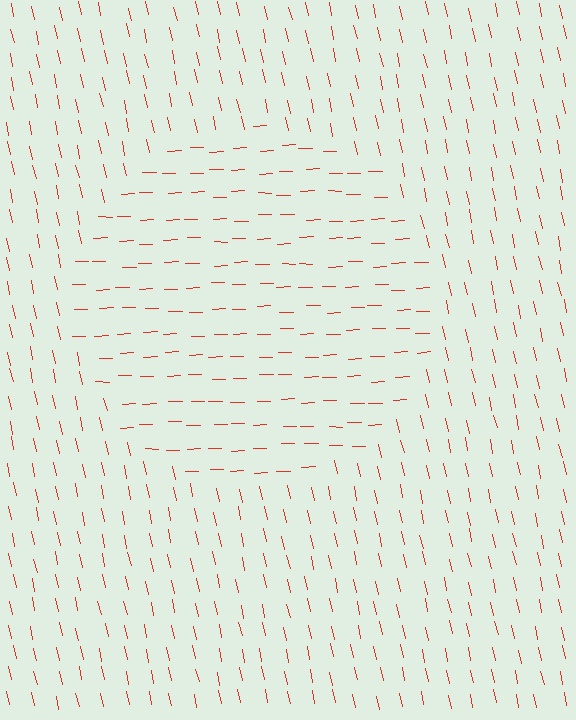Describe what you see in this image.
The image is filled with small red line segments. A circle region in the image has lines oriented differently from the surrounding lines, creating a visible texture boundary.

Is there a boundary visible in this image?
Yes, there is a texture boundary formed by a change in line orientation.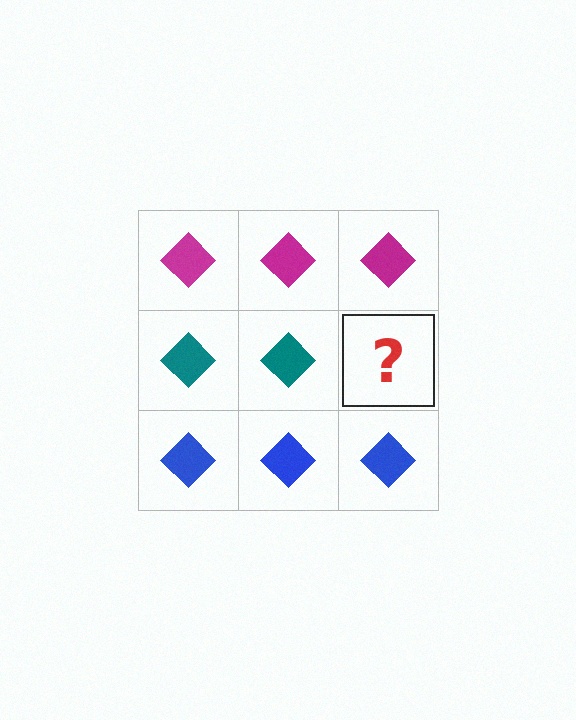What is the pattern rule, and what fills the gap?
The rule is that each row has a consistent color. The gap should be filled with a teal diamond.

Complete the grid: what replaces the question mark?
The question mark should be replaced with a teal diamond.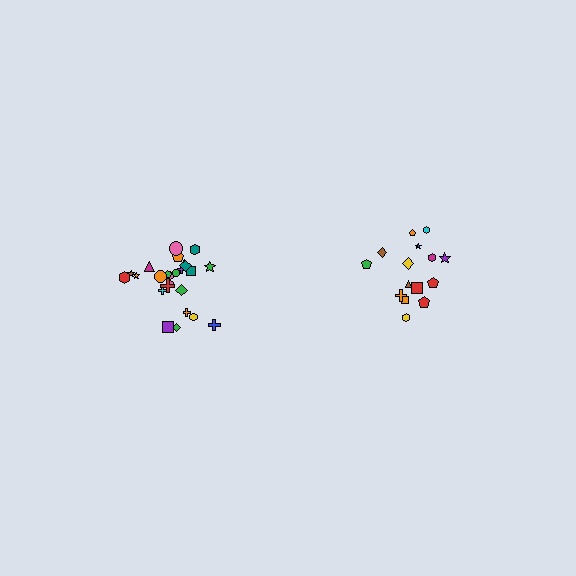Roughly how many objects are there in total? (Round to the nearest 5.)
Roughly 40 objects in total.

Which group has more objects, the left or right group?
The left group.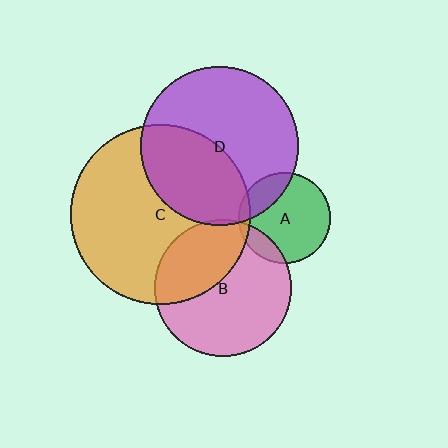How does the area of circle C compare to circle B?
Approximately 1.7 times.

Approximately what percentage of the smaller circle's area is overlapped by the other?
Approximately 40%.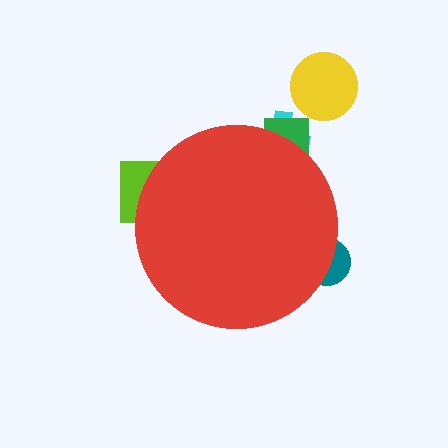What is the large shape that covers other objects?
A red circle.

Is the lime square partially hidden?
Yes, the lime square is partially hidden behind the red circle.